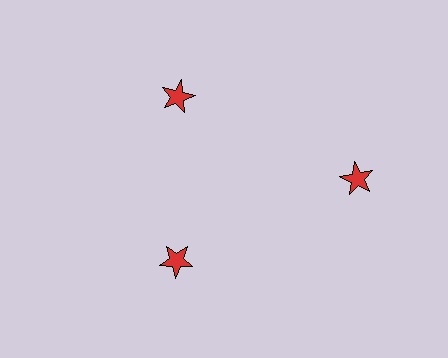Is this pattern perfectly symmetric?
No. The 3 red stars are arranged in a ring, but one element near the 3 o'clock position is pushed outward from the center, breaking the 3-fold rotational symmetry.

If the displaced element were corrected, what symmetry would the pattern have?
It would have 3-fold rotational symmetry — the pattern would map onto itself every 120 degrees.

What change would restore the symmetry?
The symmetry would be restored by moving it inward, back onto the ring so that all 3 stars sit at equal angles and equal distance from the center.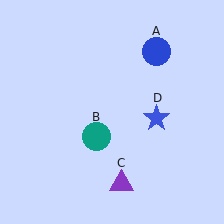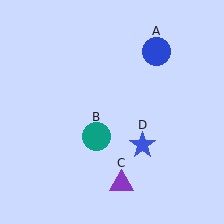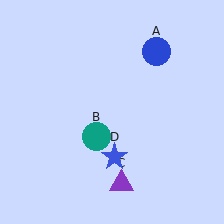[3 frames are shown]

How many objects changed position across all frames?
1 object changed position: blue star (object D).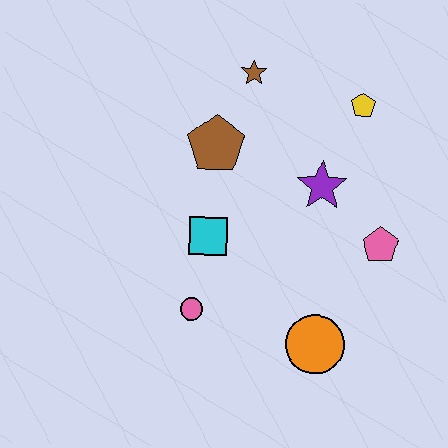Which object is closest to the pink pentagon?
The purple star is closest to the pink pentagon.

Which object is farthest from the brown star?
The orange circle is farthest from the brown star.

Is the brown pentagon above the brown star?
No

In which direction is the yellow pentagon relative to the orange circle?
The yellow pentagon is above the orange circle.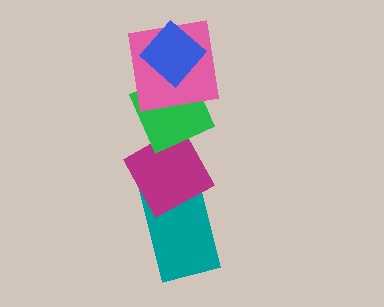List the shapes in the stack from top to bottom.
From top to bottom: the blue diamond, the pink square, the green diamond, the magenta diamond, the teal rectangle.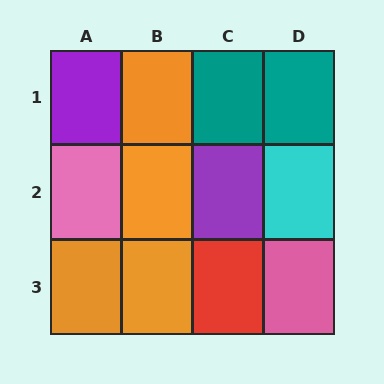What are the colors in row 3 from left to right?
Orange, orange, red, pink.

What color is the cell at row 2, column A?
Pink.